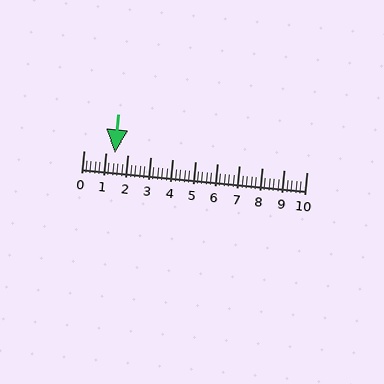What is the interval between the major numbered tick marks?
The major tick marks are spaced 1 units apart.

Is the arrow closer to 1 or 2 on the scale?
The arrow is closer to 1.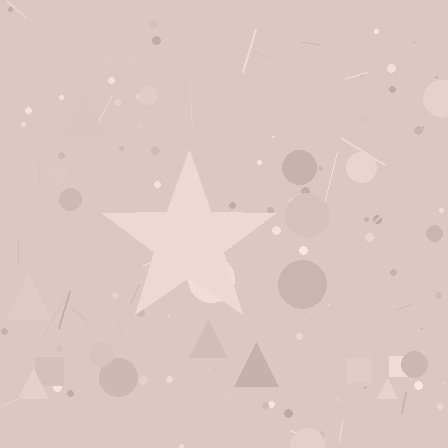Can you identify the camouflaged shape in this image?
The camouflaged shape is a star.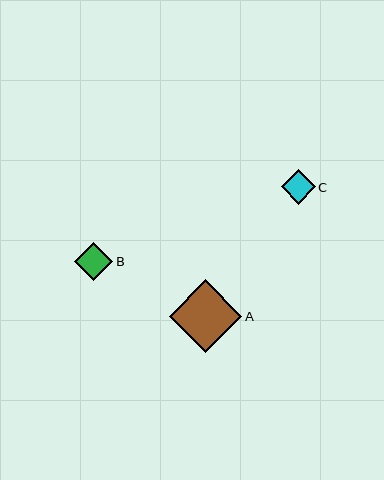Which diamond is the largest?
Diamond A is the largest with a size of approximately 72 pixels.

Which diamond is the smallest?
Diamond C is the smallest with a size of approximately 34 pixels.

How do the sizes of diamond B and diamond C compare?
Diamond B and diamond C are approximately the same size.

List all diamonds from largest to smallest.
From largest to smallest: A, B, C.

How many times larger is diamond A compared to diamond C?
Diamond A is approximately 2.1 times the size of diamond C.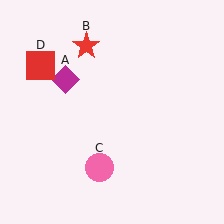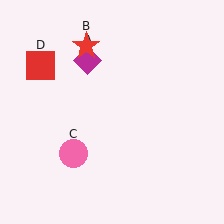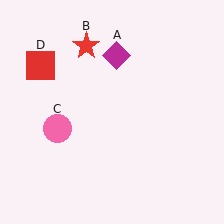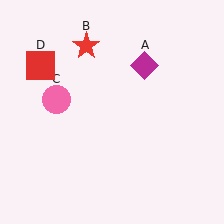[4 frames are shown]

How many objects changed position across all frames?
2 objects changed position: magenta diamond (object A), pink circle (object C).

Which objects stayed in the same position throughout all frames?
Red star (object B) and red square (object D) remained stationary.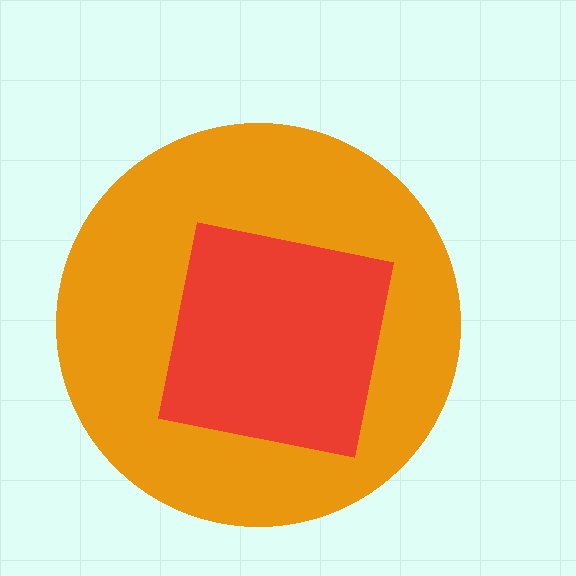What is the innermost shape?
The red square.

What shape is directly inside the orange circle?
The red square.